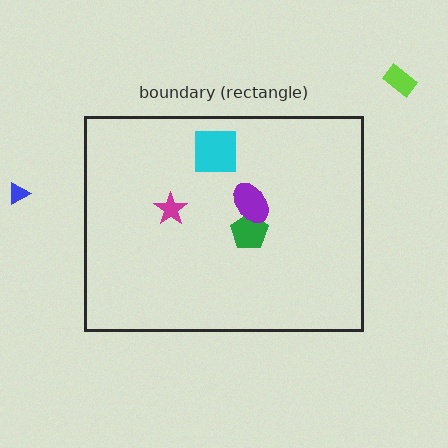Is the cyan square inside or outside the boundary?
Inside.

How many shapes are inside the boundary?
4 inside, 2 outside.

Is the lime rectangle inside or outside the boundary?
Outside.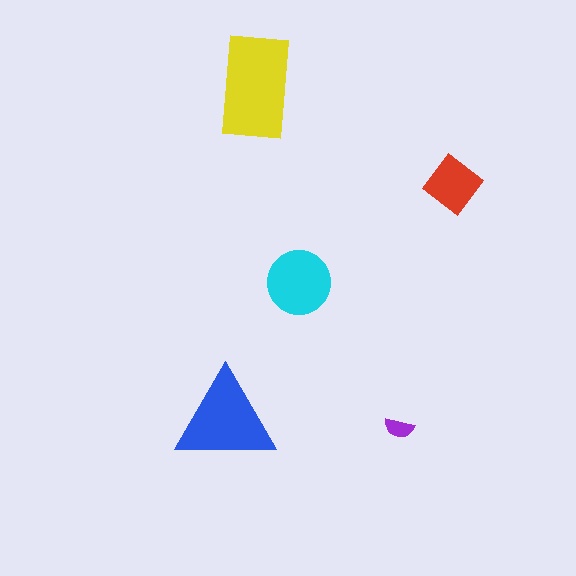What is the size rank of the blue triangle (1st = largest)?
2nd.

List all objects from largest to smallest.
The yellow rectangle, the blue triangle, the cyan circle, the red diamond, the purple semicircle.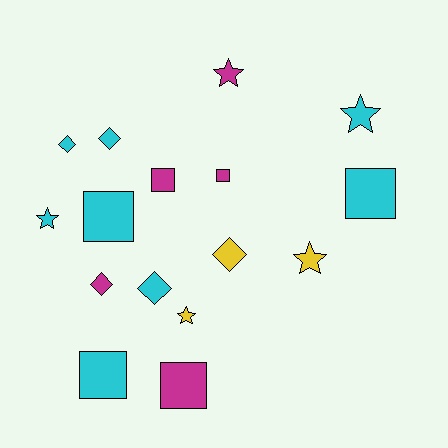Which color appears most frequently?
Cyan, with 8 objects.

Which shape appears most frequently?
Square, with 6 objects.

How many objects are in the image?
There are 16 objects.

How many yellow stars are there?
There are 2 yellow stars.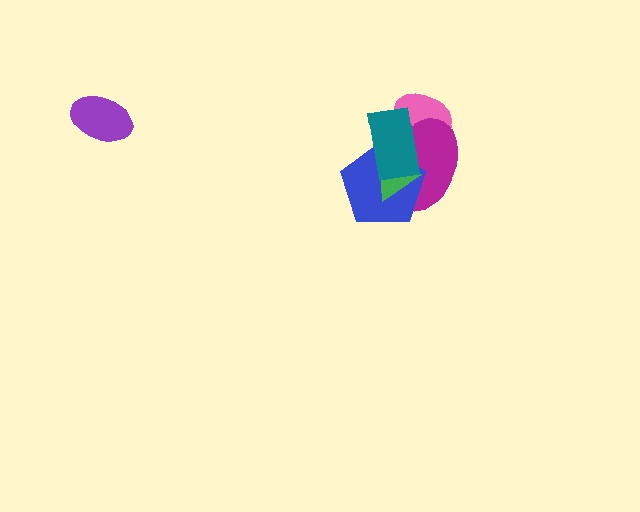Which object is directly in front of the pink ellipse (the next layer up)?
The magenta ellipse is directly in front of the pink ellipse.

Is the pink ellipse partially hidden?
Yes, it is partially covered by another shape.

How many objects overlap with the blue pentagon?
3 objects overlap with the blue pentagon.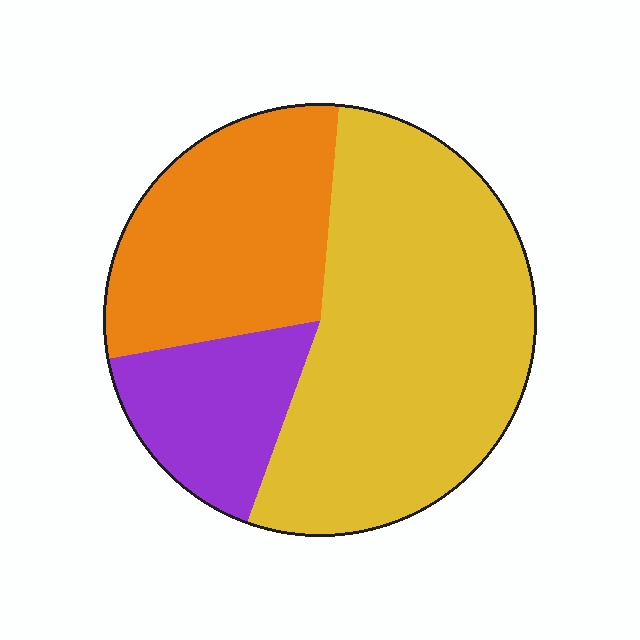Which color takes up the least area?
Purple, at roughly 15%.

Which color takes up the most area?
Yellow, at roughly 55%.